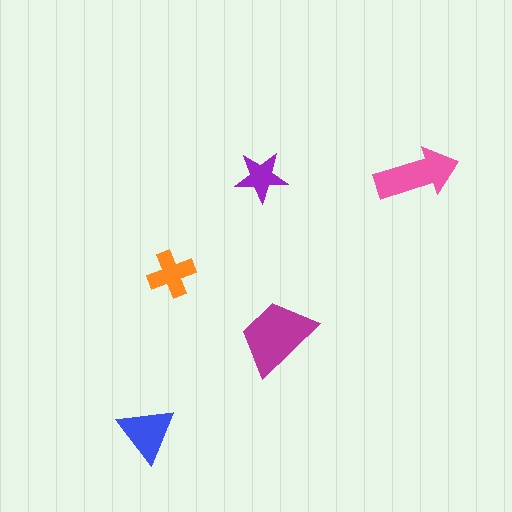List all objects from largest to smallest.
The magenta trapezoid, the pink arrow, the blue triangle, the orange cross, the purple star.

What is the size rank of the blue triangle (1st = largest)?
3rd.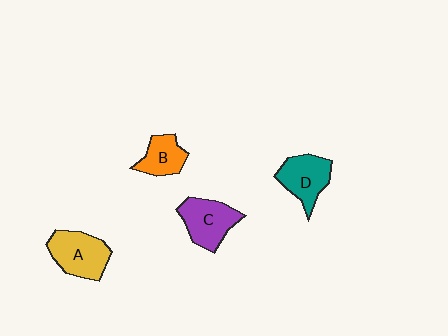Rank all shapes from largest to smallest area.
From largest to smallest: A (yellow), C (purple), D (teal), B (orange).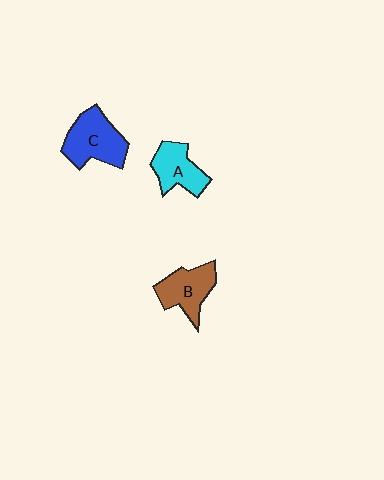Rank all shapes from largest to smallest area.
From largest to smallest: C (blue), B (brown), A (cyan).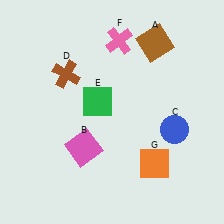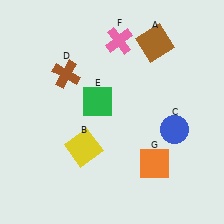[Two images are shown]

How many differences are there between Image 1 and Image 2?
There is 1 difference between the two images.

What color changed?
The square (B) changed from pink in Image 1 to yellow in Image 2.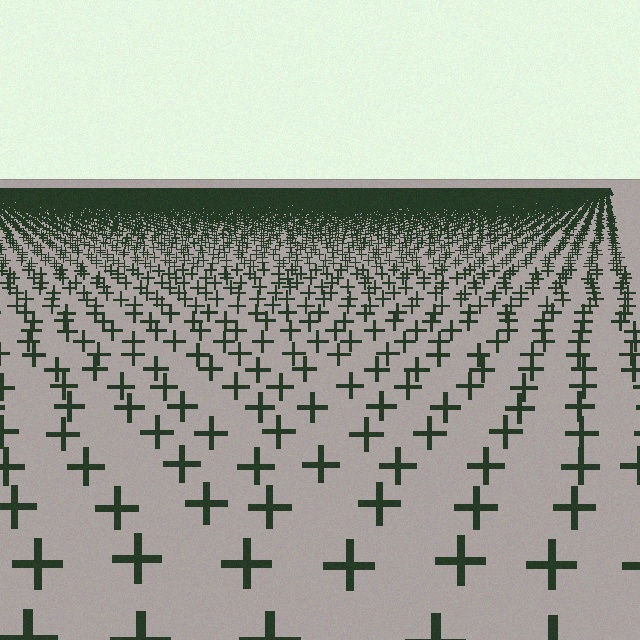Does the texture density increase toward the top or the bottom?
Density increases toward the top.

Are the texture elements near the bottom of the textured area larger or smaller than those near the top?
Larger. Near the bottom, elements are closer to the viewer and appear at a bigger on-screen size.